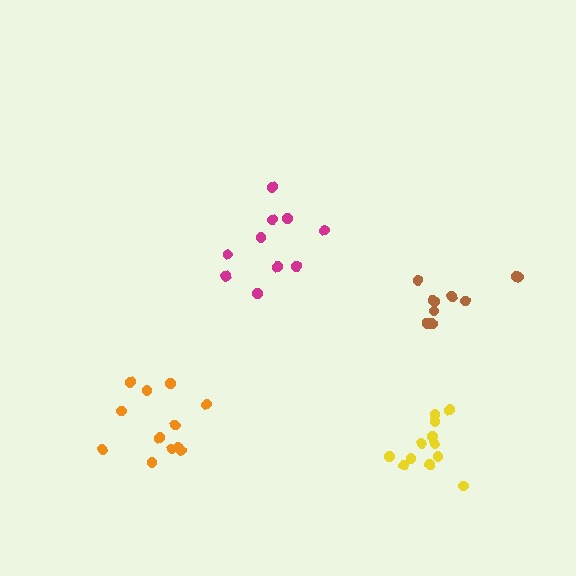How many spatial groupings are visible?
There are 4 spatial groupings.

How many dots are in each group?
Group 1: 10 dots, Group 2: 10 dots, Group 3: 12 dots, Group 4: 12 dots (44 total).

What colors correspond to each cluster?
The clusters are colored: magenta, brown, orange, yellow.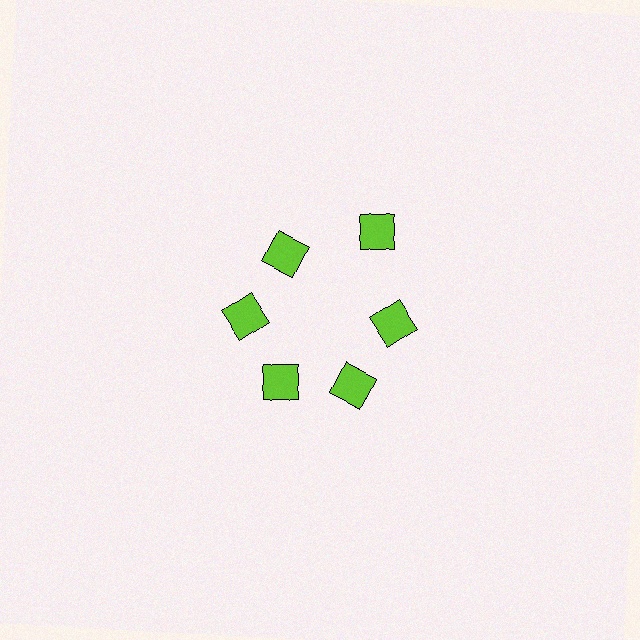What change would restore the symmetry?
The symmetry would be restored by moving it inward, back onto the ring so that all 6 diamonds sit at equal angles and equal distance from the center.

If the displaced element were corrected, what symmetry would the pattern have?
It would have 6-fold rotational symmetry — the pattern would map onto itself every 60 degrees.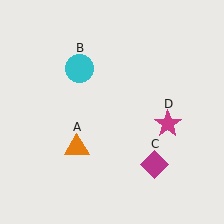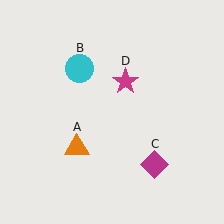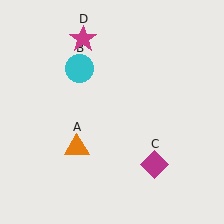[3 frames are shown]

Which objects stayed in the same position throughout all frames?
Orange triangle (object A) and cyan circle (object B) and magenta diamond (object C) remained stationary.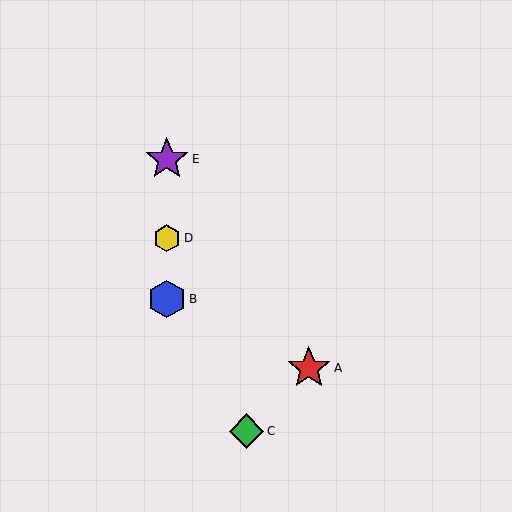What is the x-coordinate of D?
Object D is at x≈167.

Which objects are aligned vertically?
Objects B, D, E are aligned vertically.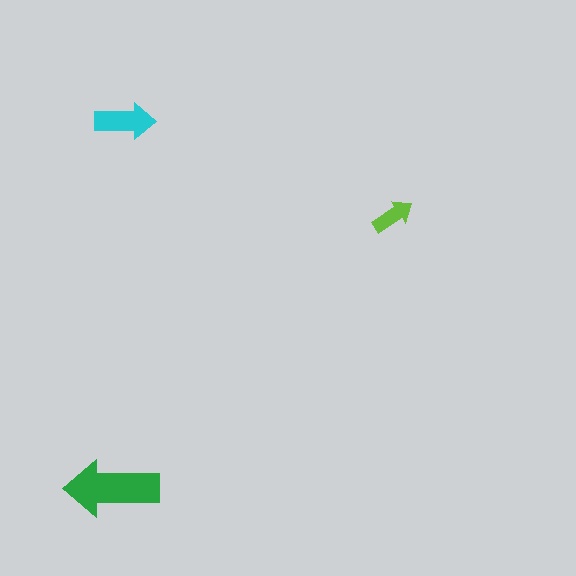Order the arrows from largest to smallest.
the green one, the cyan one, the lime one.